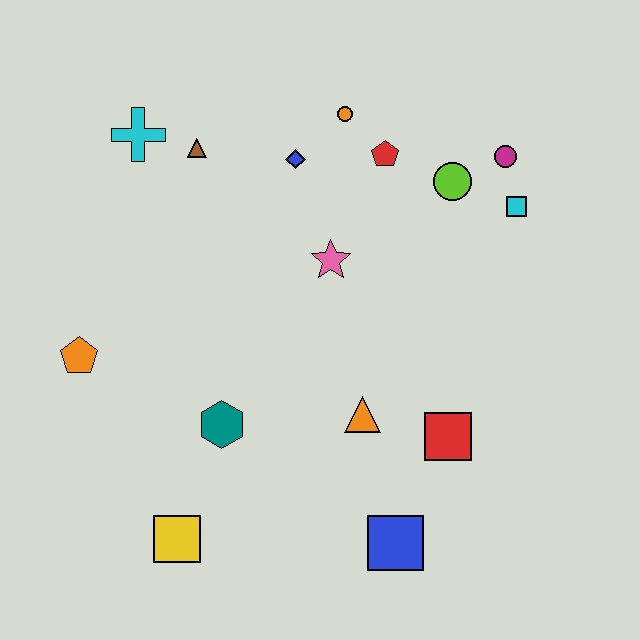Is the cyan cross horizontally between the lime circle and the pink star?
No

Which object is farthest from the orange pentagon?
The magenta circle is farthest from the orange pentagon.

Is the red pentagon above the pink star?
Yes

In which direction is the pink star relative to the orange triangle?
The pink star is above the orange triangle.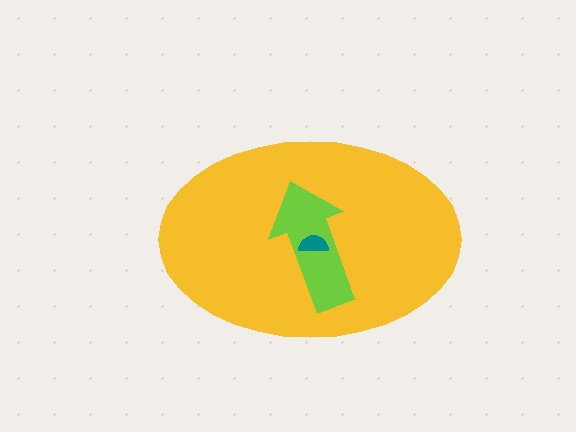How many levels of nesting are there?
3.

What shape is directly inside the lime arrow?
The teal semicircle.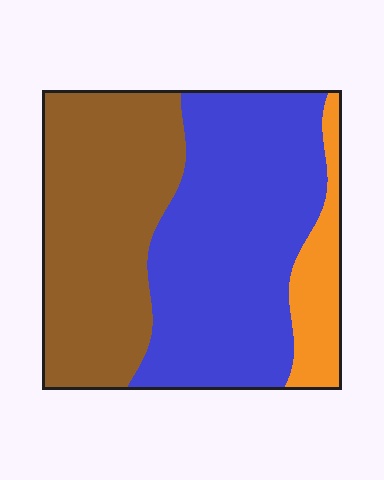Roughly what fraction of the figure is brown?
Brown covers 40% of the figure.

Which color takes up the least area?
Orange, at roughly 10%.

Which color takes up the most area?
Blue, at roughly 50%.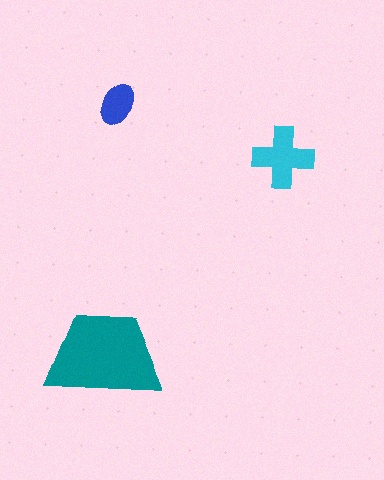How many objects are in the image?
There are 3 objects in the image.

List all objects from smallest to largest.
The blue ellipse, the cyan cross, the teal trapezoid.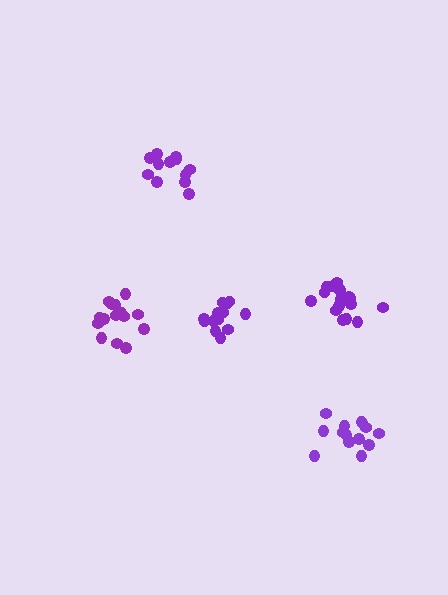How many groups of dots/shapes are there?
There are 5 groups.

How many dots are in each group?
Group 1: 17 dots, Group 2: 12 dots, Group 3: 13 dots, Group 4: 15 dots, Group 5: 14 dots (71 total).